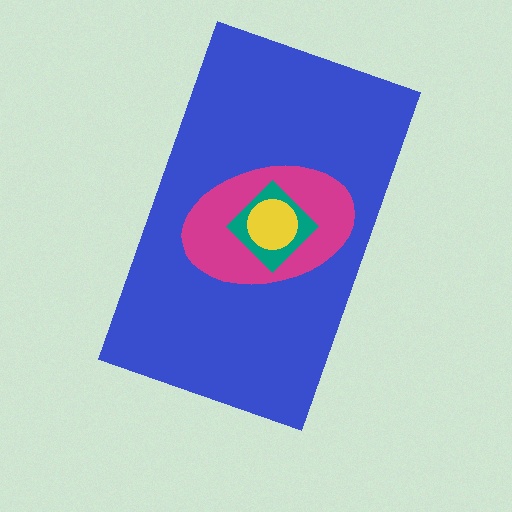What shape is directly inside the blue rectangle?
The magenta ellipse.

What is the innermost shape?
The yellow circle.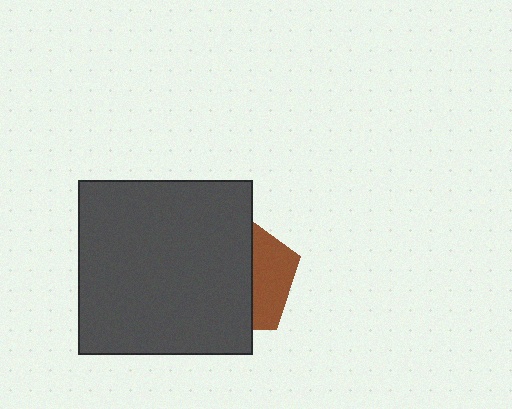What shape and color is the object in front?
The object in front is a dark gray square.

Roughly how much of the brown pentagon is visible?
A small part of it is visible (roughly 33%).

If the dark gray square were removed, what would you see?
You would see the complete brown pentagon.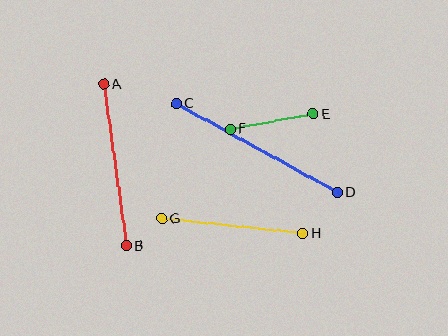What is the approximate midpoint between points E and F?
The midpoint is at approximately (272, 122) pixels.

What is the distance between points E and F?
The distance is approximately 84 pixels.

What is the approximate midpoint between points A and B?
The midpoint is at approximately (115, 165) pixels.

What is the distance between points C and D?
The distance is approximately 184 pixels.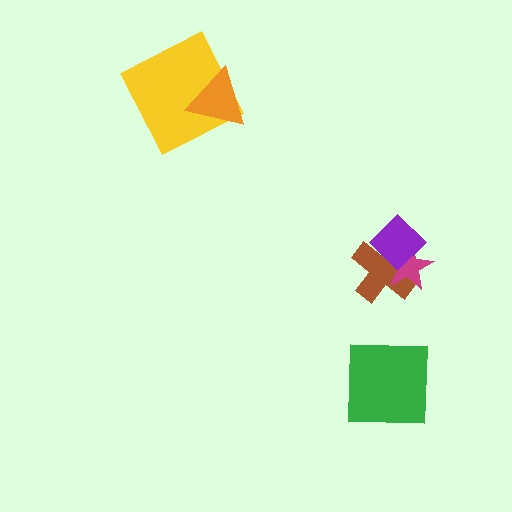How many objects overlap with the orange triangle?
1 object overlaps with the orange triangle.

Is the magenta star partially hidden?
Yes, it is partially covered by another shape.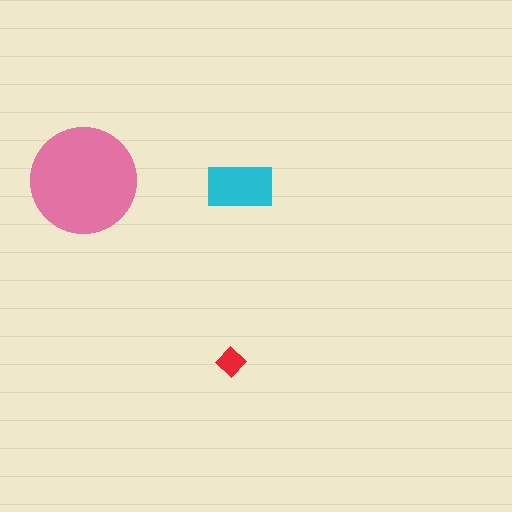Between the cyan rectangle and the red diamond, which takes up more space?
The cyan rectangle.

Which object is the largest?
The pink circle.